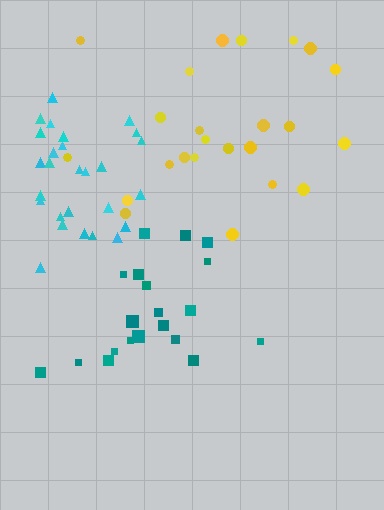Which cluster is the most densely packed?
Teal.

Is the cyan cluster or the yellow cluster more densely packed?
Cyan.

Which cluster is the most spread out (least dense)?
Yellow.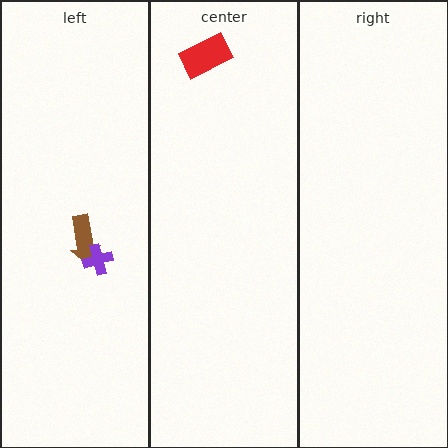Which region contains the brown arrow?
The left region.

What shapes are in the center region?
The red rectangle.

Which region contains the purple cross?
The left region.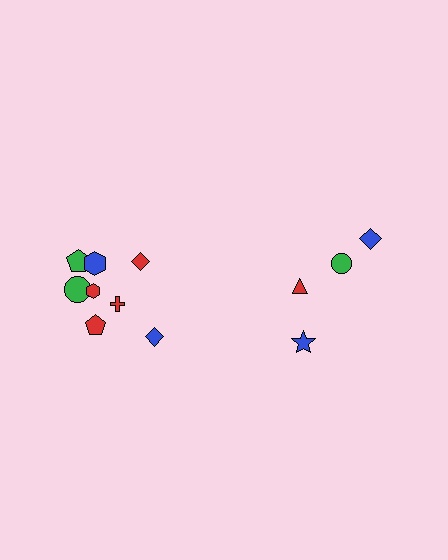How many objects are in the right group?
There are 4 objects.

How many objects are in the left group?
There are 8 objects.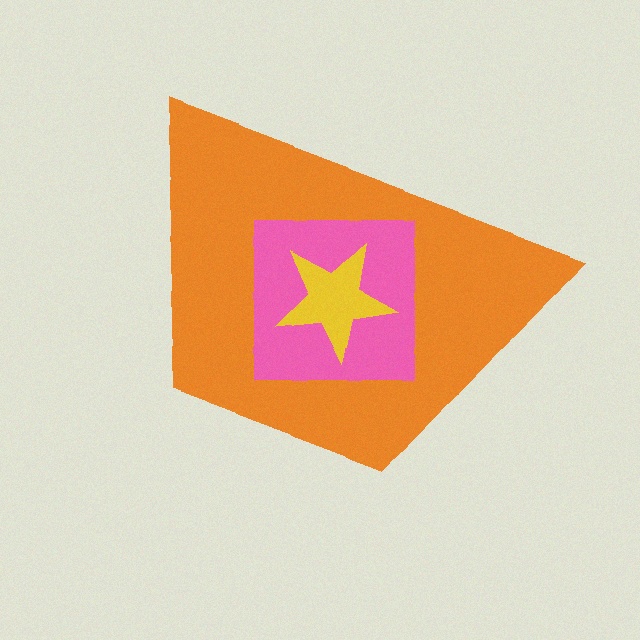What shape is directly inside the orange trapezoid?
The pink square.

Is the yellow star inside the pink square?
Yes.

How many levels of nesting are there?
3.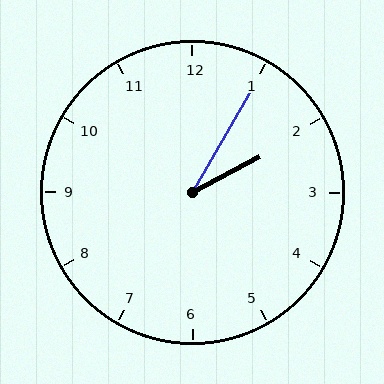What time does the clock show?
2:05.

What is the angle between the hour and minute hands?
Approximately 32 degrees.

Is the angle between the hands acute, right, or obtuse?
It is acute.